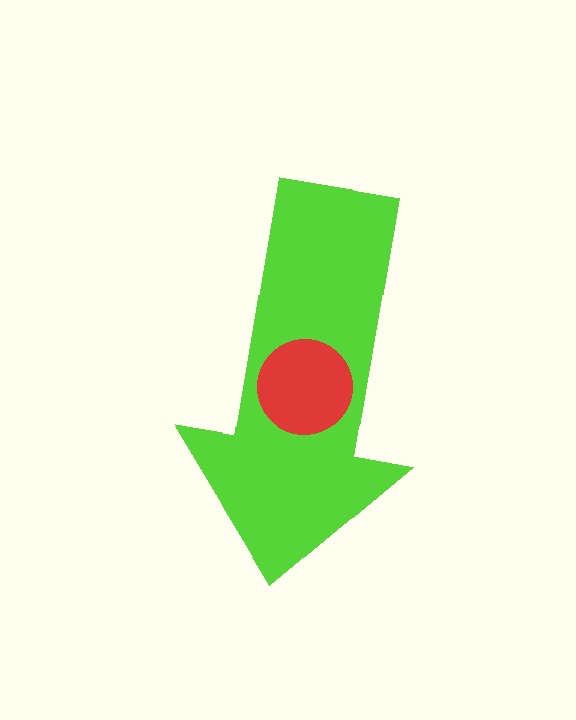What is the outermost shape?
The lime arrow.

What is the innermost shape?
The red circle.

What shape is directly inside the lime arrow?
The red circle.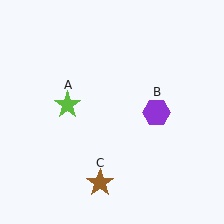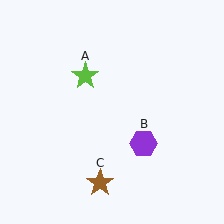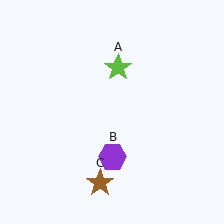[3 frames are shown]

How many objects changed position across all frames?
2 objects changed position: lime star (object A), purple hexagon (object B).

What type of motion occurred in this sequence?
The lime star (object A), purple hexagon (object B) rotated clockwise around the center of the scene.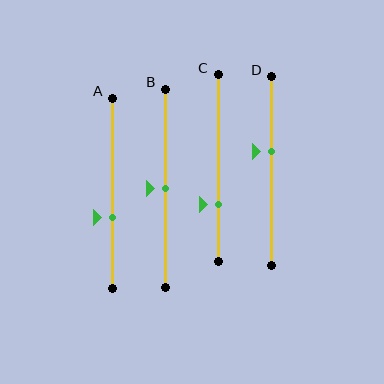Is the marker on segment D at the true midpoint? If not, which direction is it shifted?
No, the marker on segment D is shifted upward by about 10% of the segment length.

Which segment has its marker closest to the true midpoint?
Segment B has its marker closest to the true midpoint.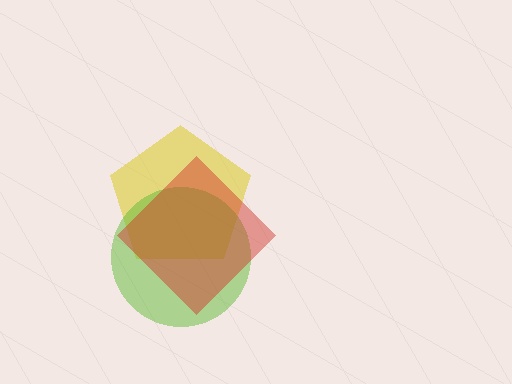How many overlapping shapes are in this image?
There are 3 overlapping shapes in the image.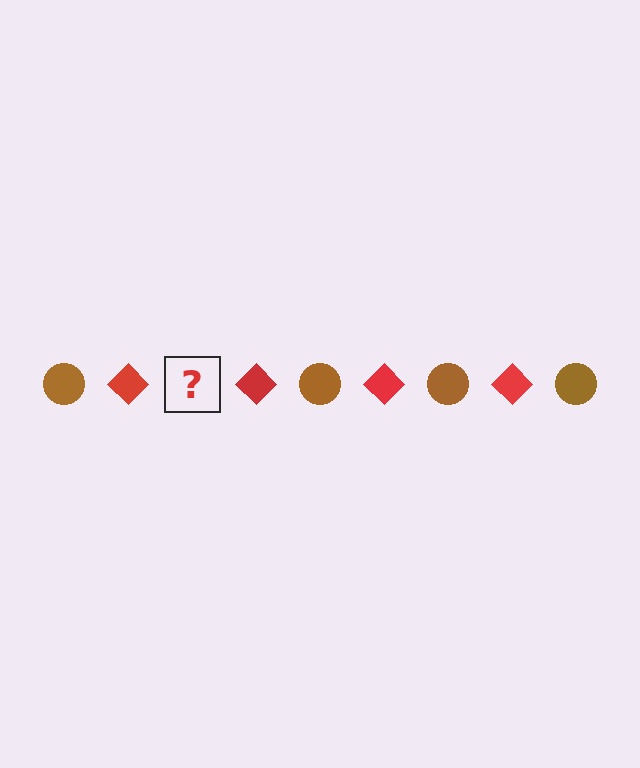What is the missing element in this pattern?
The missing element is a brown circle.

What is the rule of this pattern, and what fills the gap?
The rule is that the pattern alternates between brown circle and red diamond. The gap should be filled with a brown circle.